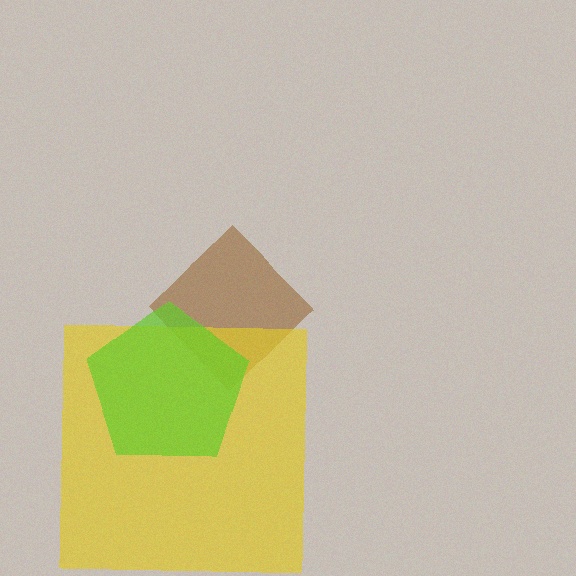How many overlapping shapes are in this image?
There are 3 overlapping shapes in the image.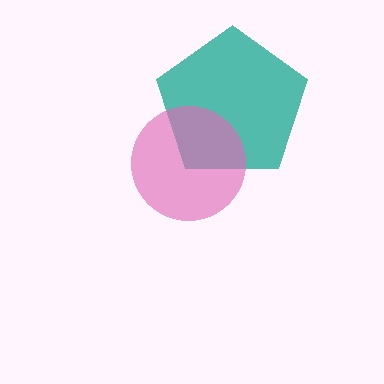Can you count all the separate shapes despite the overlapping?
Yes, there are 2 separate shapes.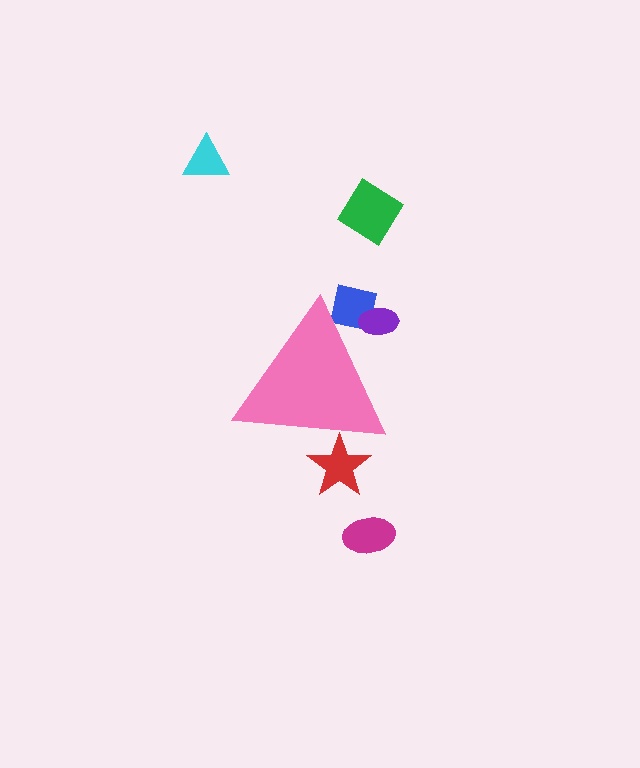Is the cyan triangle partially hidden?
No, the cyan triangle is fully visible.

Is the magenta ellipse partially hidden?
No, the magenta ellipse is fully visible.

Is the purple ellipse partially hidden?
Yes, the purple ellipse is partially hidden behind the pink triangle.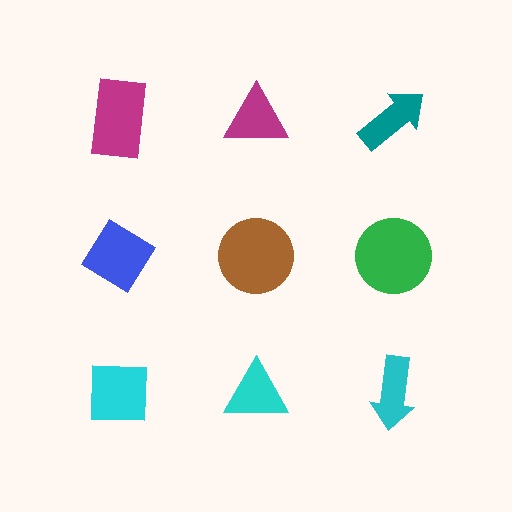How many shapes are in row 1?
3 shapes.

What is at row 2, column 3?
A green circle.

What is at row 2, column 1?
A blue diamond.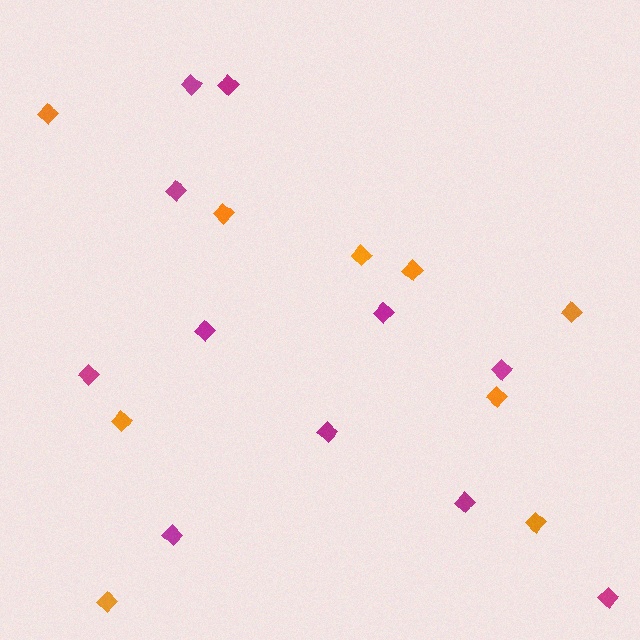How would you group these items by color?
There are 2 groups: one group of magenta diamonds (11) and one group of orange diamonds (9).